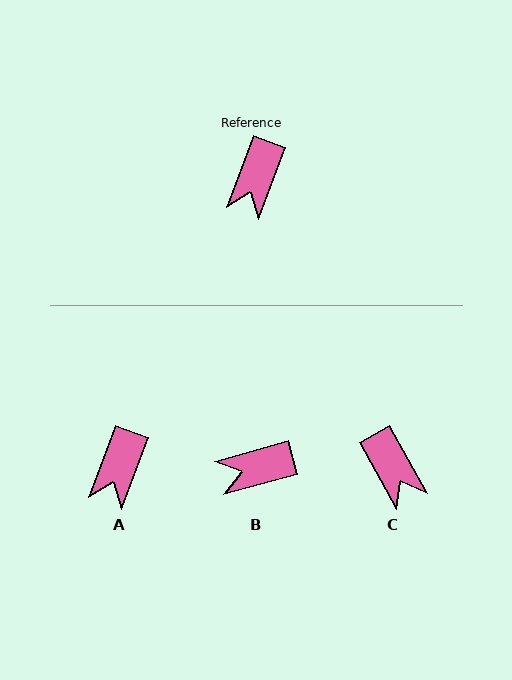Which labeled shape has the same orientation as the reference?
A.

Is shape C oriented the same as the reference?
No, it is off by about 49 degrees.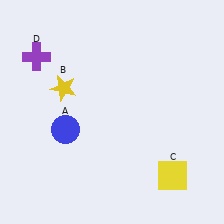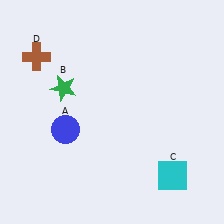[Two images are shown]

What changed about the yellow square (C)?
In Image 1, C is yellow. In Image 2, it changed to cyan.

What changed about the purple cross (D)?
In Image 1, D is purple. In Image 2, it changed to brown.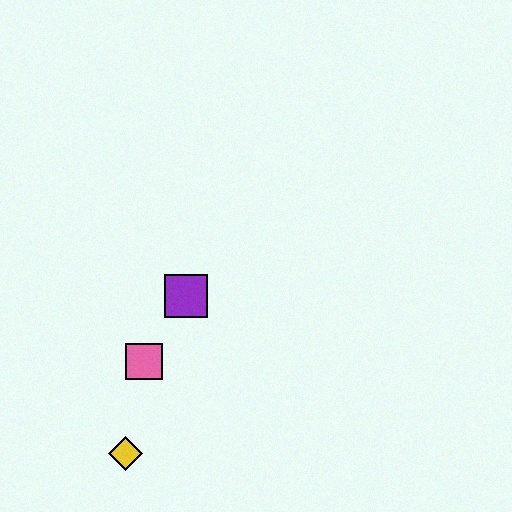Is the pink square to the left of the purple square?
Yes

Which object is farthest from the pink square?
The yellow diamond is farthest from the pink square.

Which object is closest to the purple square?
The pink square is closest to the purple square.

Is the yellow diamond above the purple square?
No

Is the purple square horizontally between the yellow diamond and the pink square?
No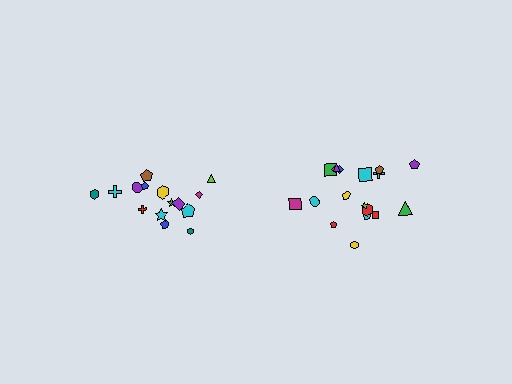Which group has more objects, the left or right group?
The right group.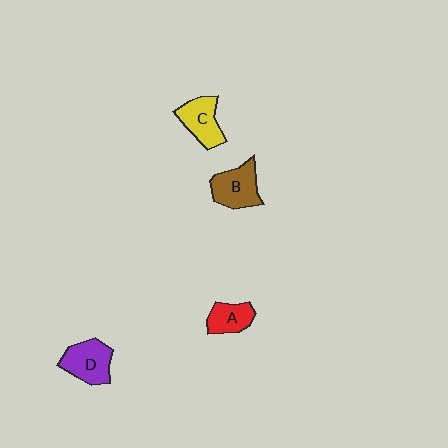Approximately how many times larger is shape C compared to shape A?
Approximately 1.3 times.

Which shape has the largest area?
Shape B (brown).